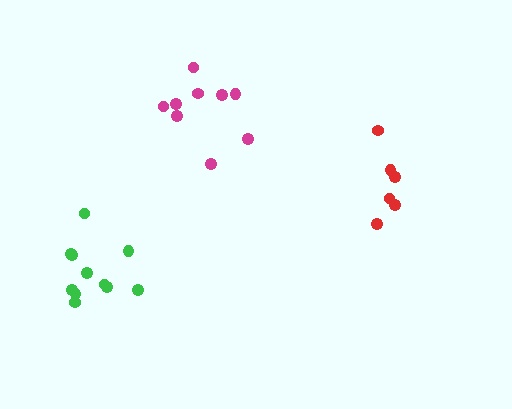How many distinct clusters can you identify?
There are 3 distinct clusters.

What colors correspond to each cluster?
The clusters are colored: magenta, red, green.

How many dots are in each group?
Group 1: 9 dots, Group 2: 6 dots, Group 3: 11 dots (26 total).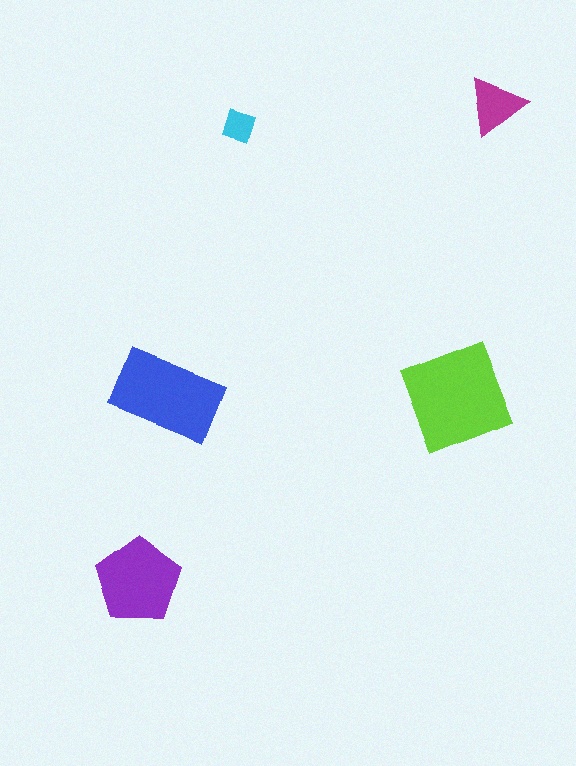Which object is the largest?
The lime square.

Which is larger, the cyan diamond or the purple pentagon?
The purple pentagon.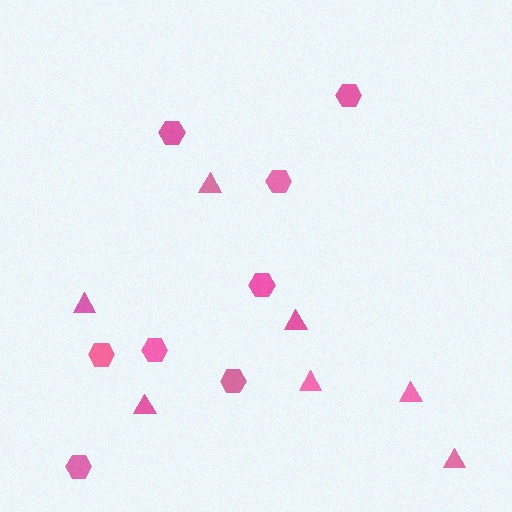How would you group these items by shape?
There are 2 groups: one group of hexagons (8) and one group of triangles (7).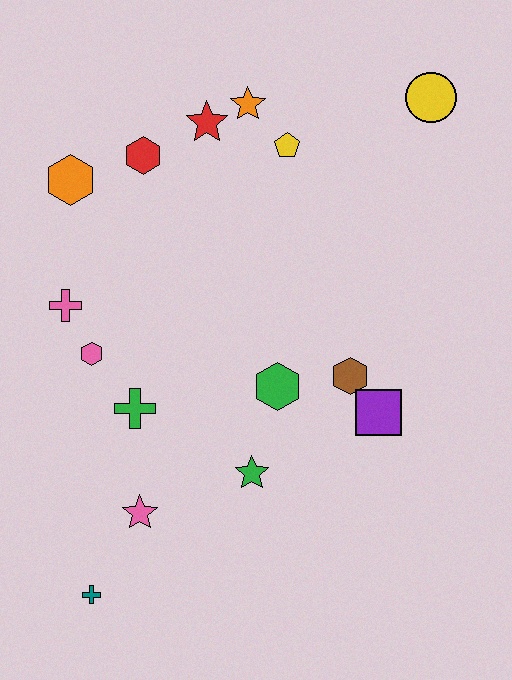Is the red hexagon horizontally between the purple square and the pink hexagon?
Yes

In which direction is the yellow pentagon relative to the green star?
The yellow pentagon is above the green star.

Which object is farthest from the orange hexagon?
The teal cross is farthest from the orange hexagon.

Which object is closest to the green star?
The green hexagon is closest to the green star.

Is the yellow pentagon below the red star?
Yes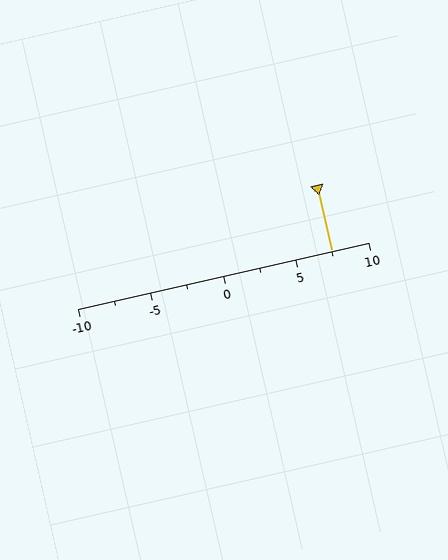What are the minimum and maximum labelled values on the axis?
The axis runs from -10 to 10.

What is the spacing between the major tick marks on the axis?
The major ticks are spaced 5 apart.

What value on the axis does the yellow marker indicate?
The marker indicates approximately 7.5.